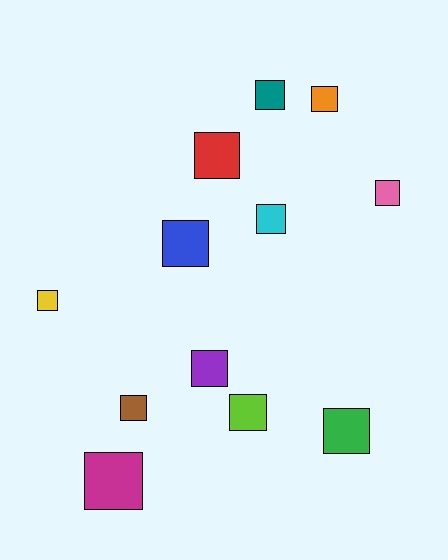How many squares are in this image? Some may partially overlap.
There are 12 squares.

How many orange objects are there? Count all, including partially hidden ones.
There is 1 orange object.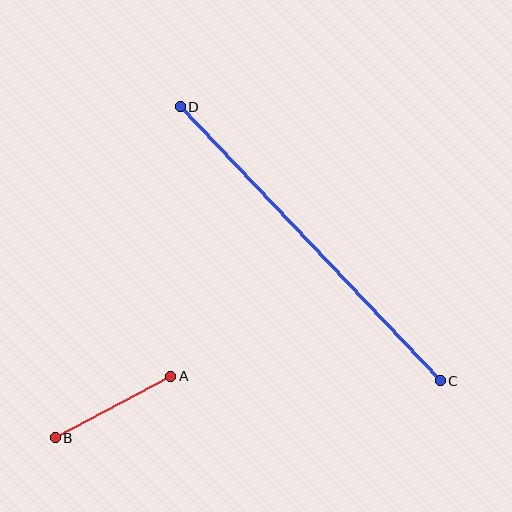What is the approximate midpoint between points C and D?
The midpoint is at approximately (310, 244) pixels.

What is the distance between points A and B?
The distance is approximately 131 pixels.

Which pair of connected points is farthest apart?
Points C and D are farthest apart.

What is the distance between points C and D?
The distance is approximately 378 pixels.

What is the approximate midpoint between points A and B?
The midpoint is at approximately (113, 407) pixels.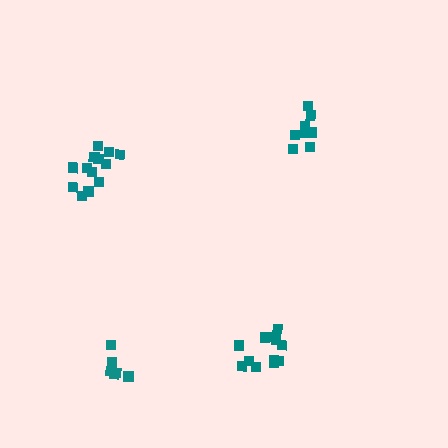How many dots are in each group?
Group 1: 7 dots, Group 2: 12 dots, Group 3: 8 dots, Group 4: 13 dots (40 total).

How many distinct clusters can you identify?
There are 4 distinct clusters.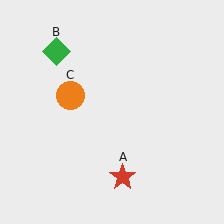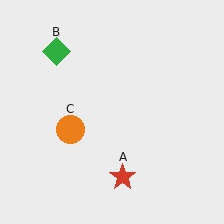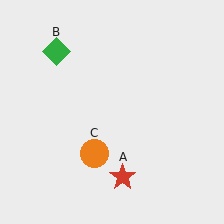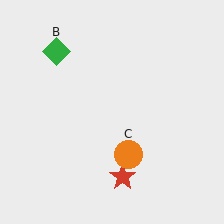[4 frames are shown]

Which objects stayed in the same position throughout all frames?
Red star (object A) and green diamond (object B) remained stationary.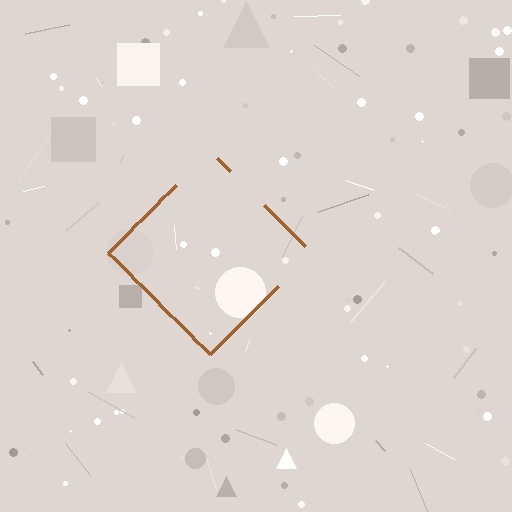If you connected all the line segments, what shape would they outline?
They would outline a diamond.